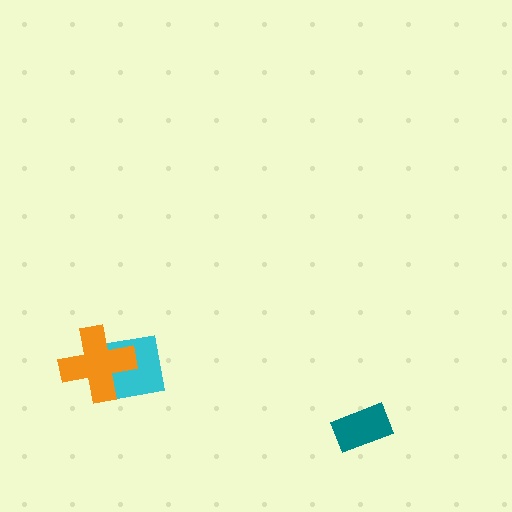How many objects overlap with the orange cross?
1 object overlaps with the orange cross.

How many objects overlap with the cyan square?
1 object overlaps with the cyan square.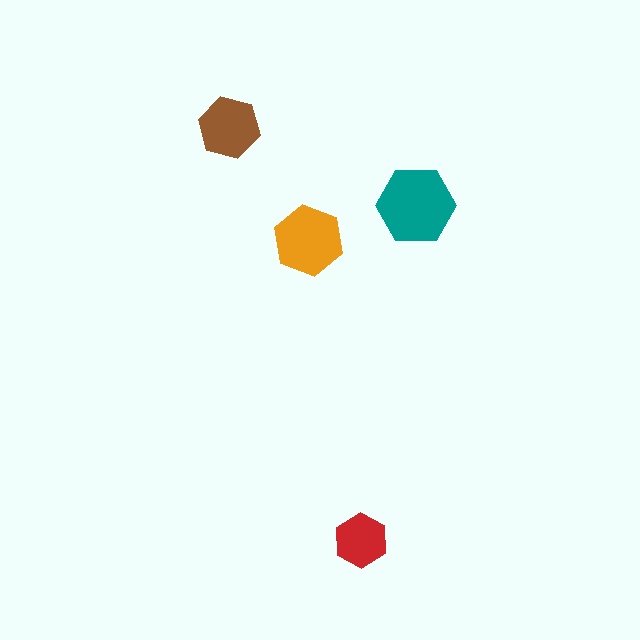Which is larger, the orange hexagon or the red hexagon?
The orange one.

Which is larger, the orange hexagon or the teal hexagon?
The teal one.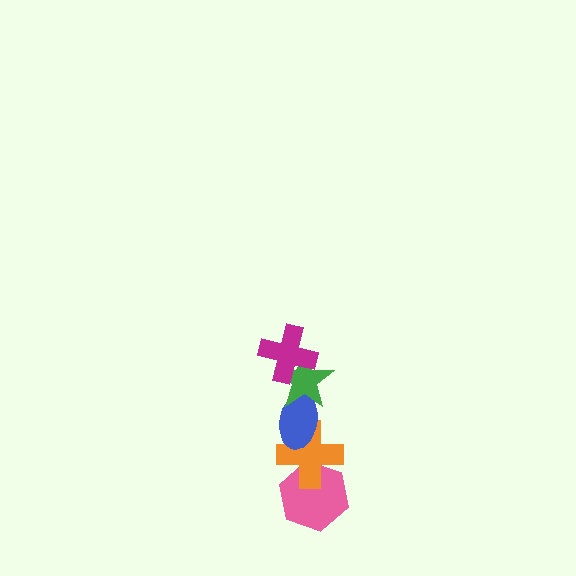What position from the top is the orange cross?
The orange cross is 4th from the top.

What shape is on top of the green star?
The magenta cross is on top of the green star.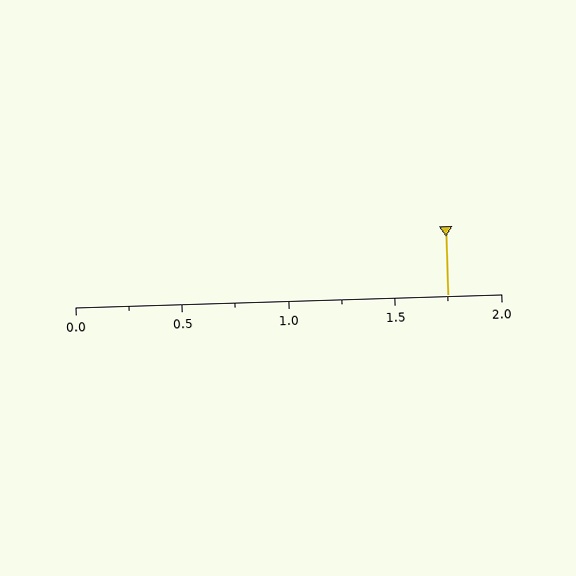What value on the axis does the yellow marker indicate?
The marker indicates approximately 1.75.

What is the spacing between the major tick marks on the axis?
The major ticks are spaced 0.5 apart.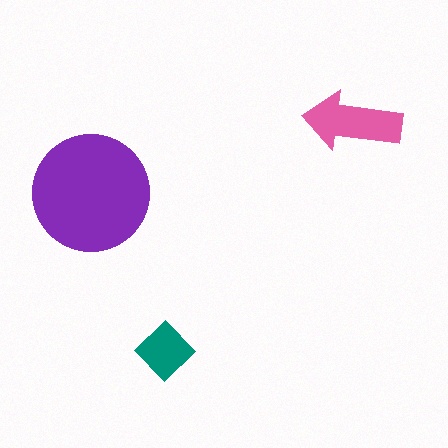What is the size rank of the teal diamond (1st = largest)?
3rd.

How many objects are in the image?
There are 3 objects in the image.